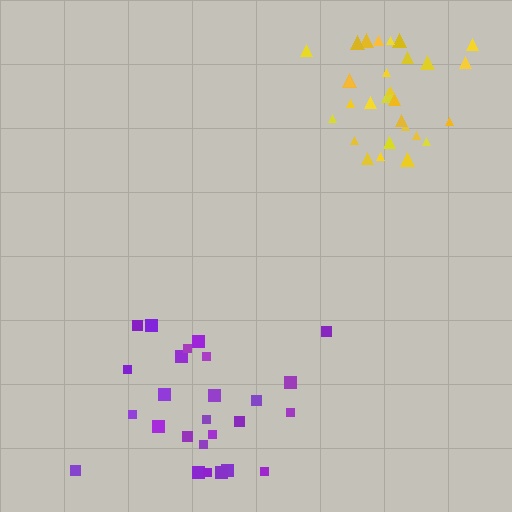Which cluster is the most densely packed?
Yellow.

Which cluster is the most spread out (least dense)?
Purple.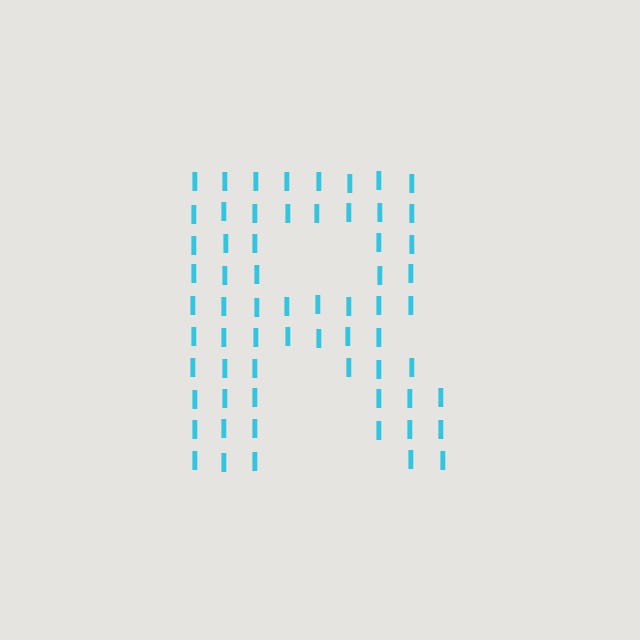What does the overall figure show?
The overall figure shows the letter R.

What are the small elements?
The small elements are letter I's.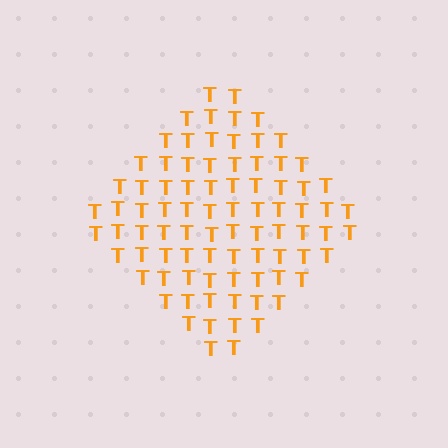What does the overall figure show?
The overall figure shows a diamond.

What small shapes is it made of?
It is made of small letter T's.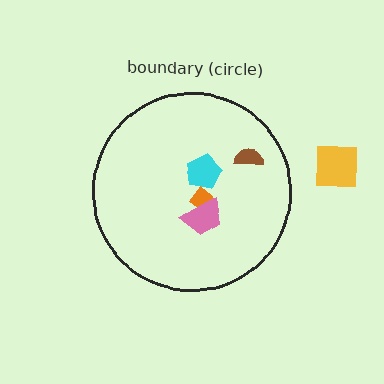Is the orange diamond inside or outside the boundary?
Inside.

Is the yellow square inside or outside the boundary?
Outside.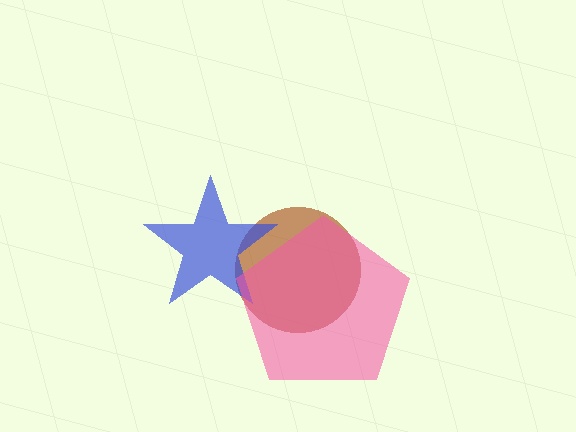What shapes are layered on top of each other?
The layered shapes are: a brown circle, a blue star, a pink pentagon.